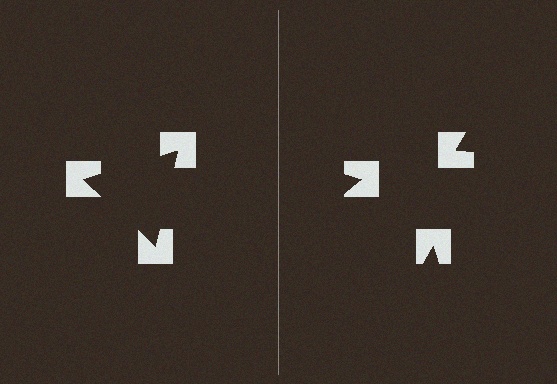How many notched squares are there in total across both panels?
6 — 3 on each side.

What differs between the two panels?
The notched squares are positioned identically on both sides; only the wedge orientations differ. On the left they align to a triangle; on the right they are misaligned.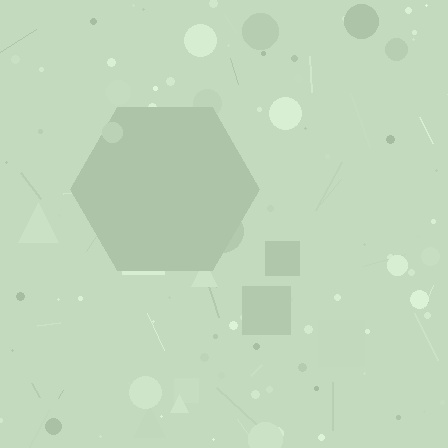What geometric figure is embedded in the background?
A hexagon is embedded in the background.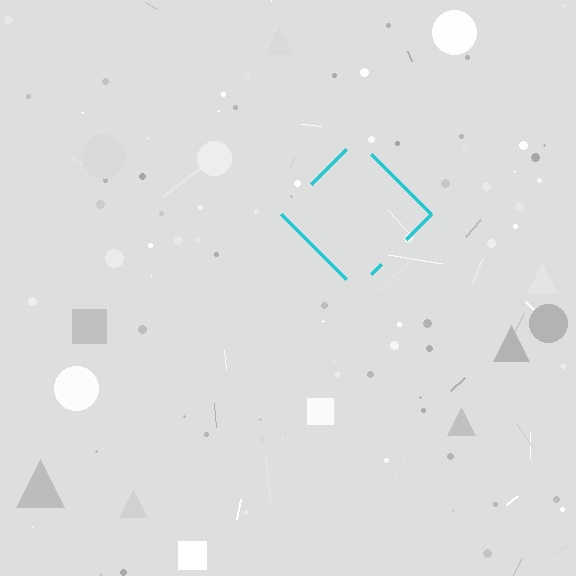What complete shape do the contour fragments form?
The contour fragments form a diamond.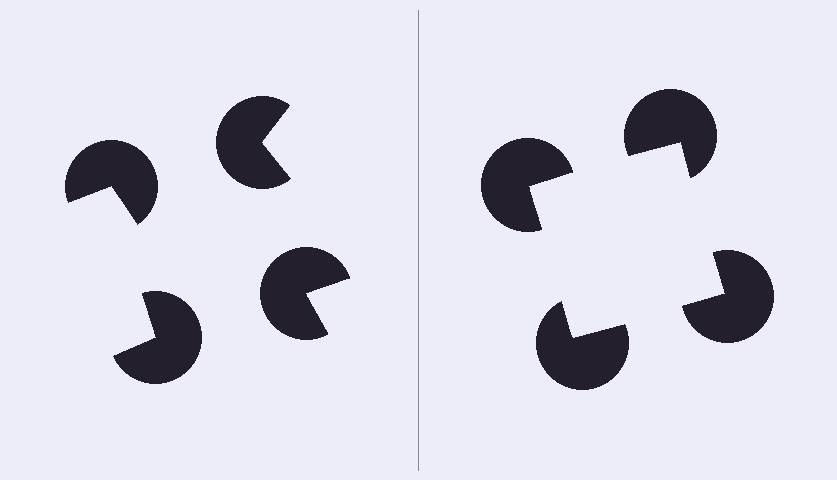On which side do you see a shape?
An illusory square appears on the right side. On the left side the wedge cuts are rotated, so no coherent shape forms.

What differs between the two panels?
The pac-man discs are positioned identically on both sides; only the wedge orientations differ. On the right they align to a square; on the left they are misaligned.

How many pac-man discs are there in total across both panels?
8 — 4 on each side.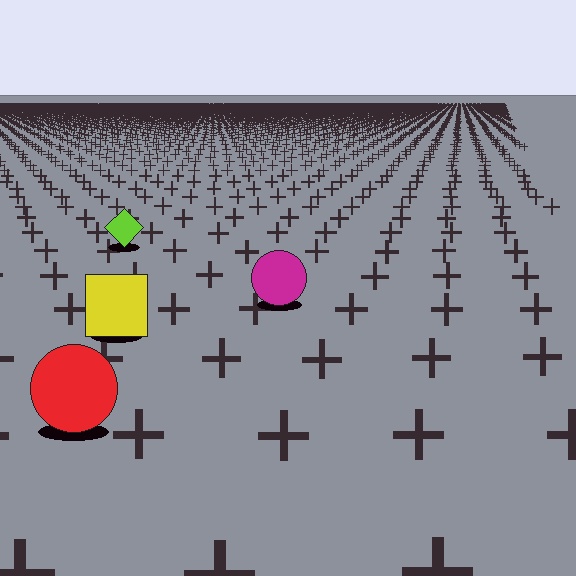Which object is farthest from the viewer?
The lime diamond is farthest from the viewer. It appears smaller and the ground texture around it is denser.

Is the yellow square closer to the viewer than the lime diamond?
Yes. The yellow square is closer — you can tell from the texture gradient: the ground texture is coarser near it.